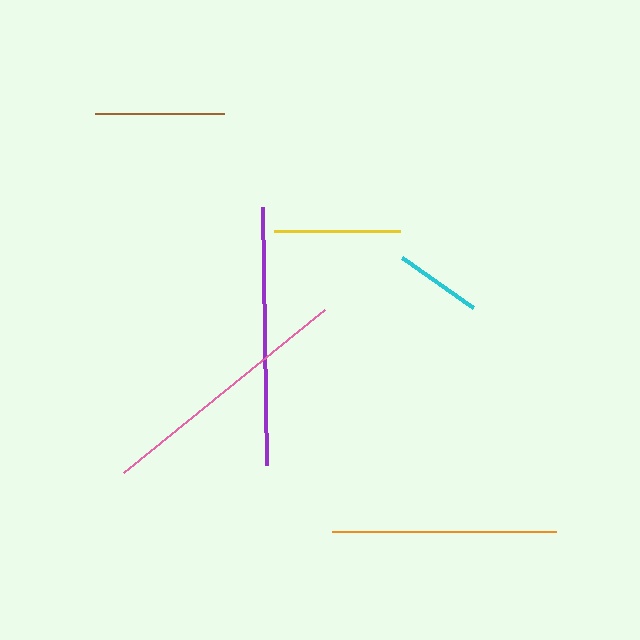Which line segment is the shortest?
The cyan line is the shortest at approximately 86 pixels.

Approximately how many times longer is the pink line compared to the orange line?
The pink line is approximately 1.2 times the length of the orange line.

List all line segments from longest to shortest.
From longest to shortest: pink, purple, orange, brown, yellow, cyan.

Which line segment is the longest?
The pink line is the longest at approximately 259 pixels.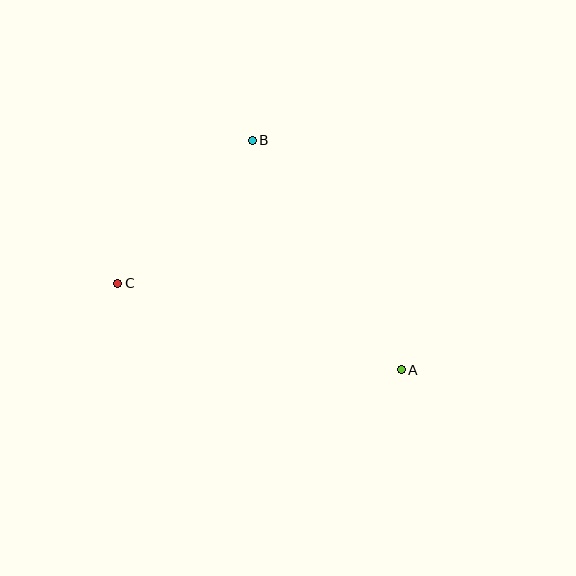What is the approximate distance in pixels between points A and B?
The distance between A and B is approximately 274 pixels.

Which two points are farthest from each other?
Points A and C are farthest from each other.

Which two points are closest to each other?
Points B and C are closest to each other.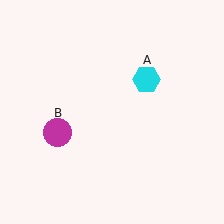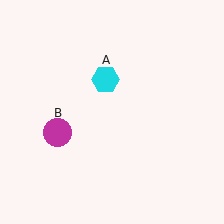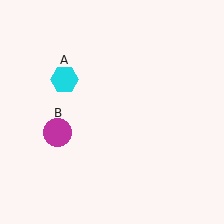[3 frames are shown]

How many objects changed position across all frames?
1 object changed position: cyan hexagon (object A).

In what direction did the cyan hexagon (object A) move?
The cyan hexagon (object A) moved left.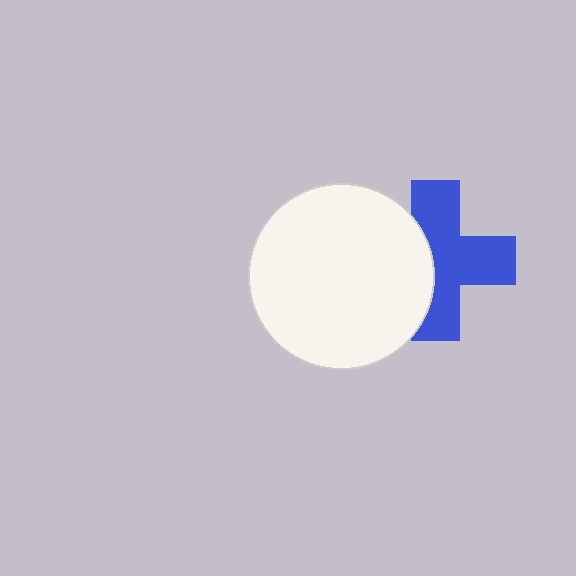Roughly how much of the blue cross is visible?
About half of it is visible (roughly 64%).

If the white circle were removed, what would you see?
You would see the complete blue cross.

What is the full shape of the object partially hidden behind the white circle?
The partially hidden object is a blue cross.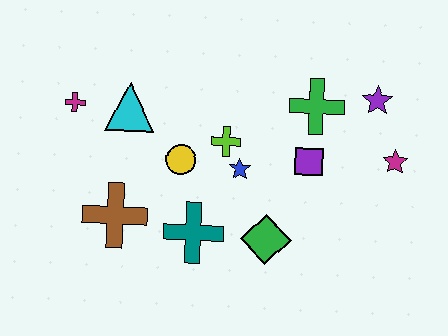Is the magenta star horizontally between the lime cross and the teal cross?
No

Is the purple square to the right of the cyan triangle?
Yes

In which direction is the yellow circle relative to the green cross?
The yellow circle is to the left of the green cross.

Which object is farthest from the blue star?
The magenta cross is farthest from the blue star.